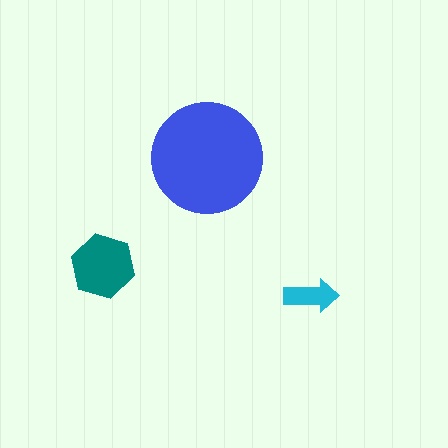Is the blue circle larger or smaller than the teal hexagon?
Larger.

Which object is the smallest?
The cyan arrow.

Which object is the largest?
The blue circle.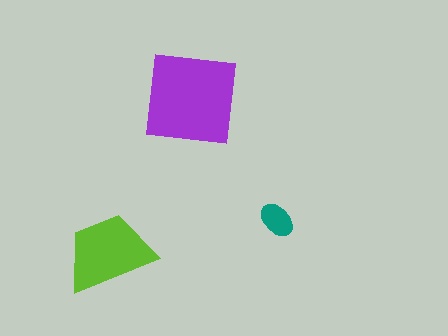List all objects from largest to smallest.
The purple square, the lime trapezoid, the teal ellipse.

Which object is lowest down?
The lime trapezoid is bottommost.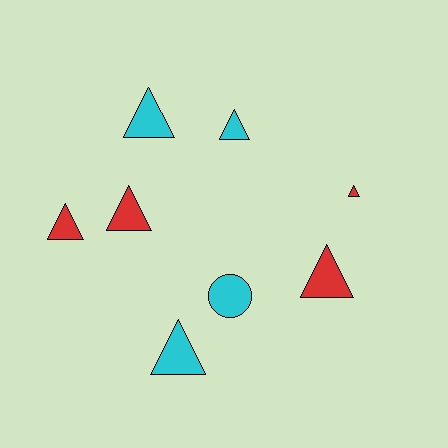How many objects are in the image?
There are 8 objects.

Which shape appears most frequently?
Triangle, with 7 objects.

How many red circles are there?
There are no red circles.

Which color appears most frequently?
Cyan, with 4 objects.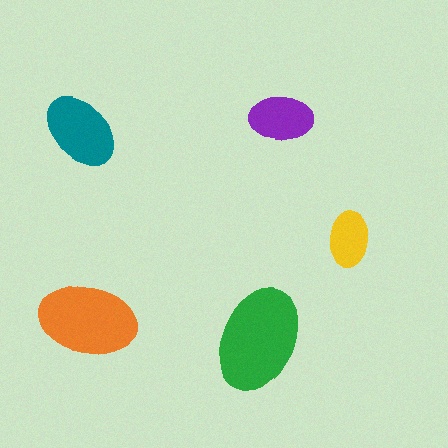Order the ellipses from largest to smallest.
the green one, the orange one, the teal one, the purple one, the yellow one.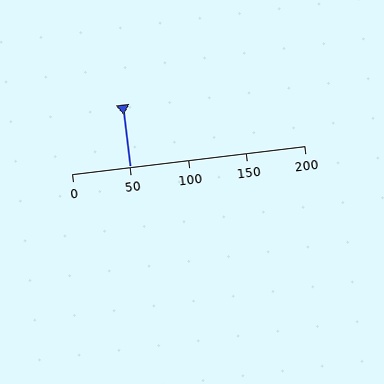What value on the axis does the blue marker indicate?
The marker indicates approximately 50.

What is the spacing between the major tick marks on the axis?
The major ticks are spaced 50 apart.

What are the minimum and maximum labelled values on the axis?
The axis runs from 0 to 200.